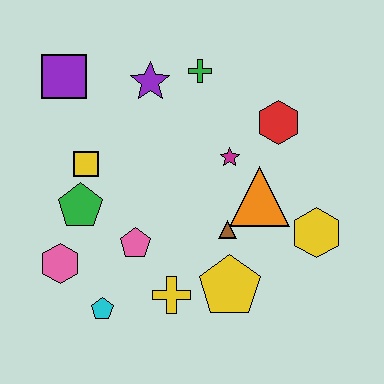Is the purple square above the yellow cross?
Yes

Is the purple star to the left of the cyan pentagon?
No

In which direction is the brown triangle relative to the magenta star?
The brown triangle is below the magenta star.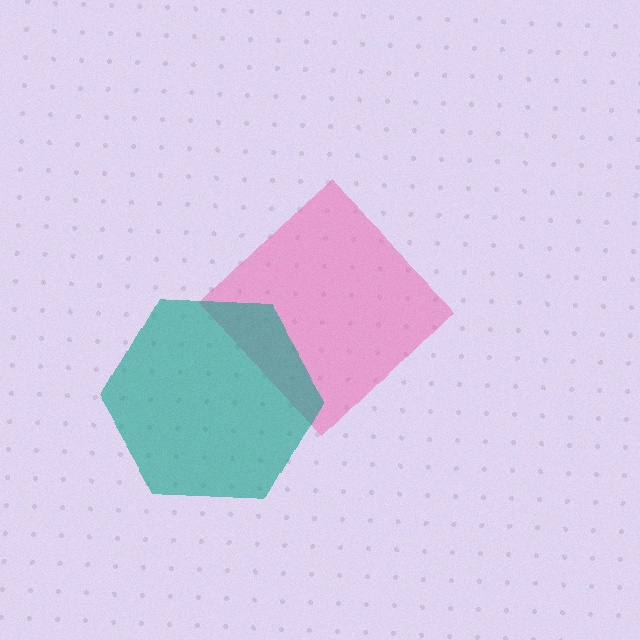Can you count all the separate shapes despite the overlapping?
Yes, there are 2 separate shapes.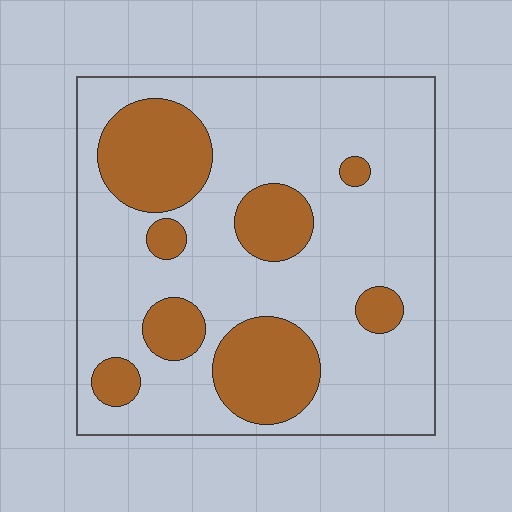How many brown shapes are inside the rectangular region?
8.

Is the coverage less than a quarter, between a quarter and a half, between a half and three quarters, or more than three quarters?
Between a quarter and a half.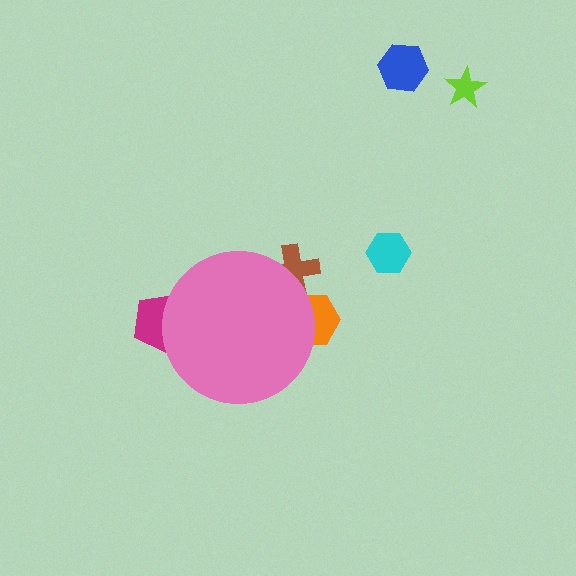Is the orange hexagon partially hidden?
Yes, the orange hexagon is partially hidden behind the pink circle.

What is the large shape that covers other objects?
A pink circle.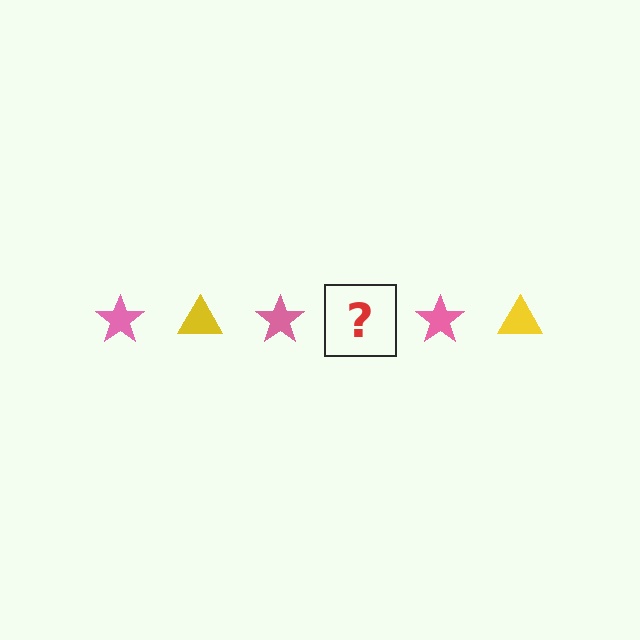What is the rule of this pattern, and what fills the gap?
The rule is that the pattern alternates between pink star and yellow triangle. The gap should be filled with a yellow triangle.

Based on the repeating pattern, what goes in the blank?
The blank should be a yellow triangle.